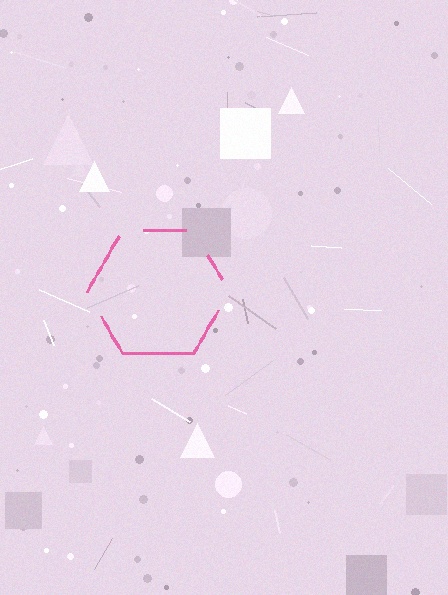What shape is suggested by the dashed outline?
The dashed outline suggests a hexagon.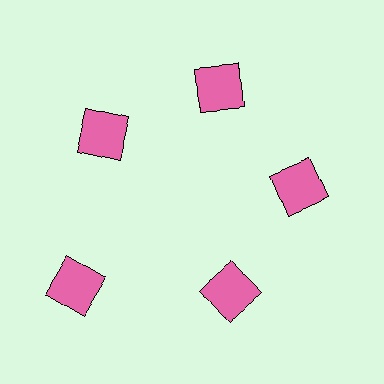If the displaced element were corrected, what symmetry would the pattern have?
It would have 5-fold rotational symmetry — the pattern would map onto itself every 72 degrees.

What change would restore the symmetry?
The symmetry would be restored by moving it inward, back onto the ring so that all 5 squares sit at equal angles and equal distance from the center.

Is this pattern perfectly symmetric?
No. The 5 pink squares are arranged in a ring, but one element near the 8 o'clock position is pushed outward from the center, breaking the 5-fold rotational symmetry.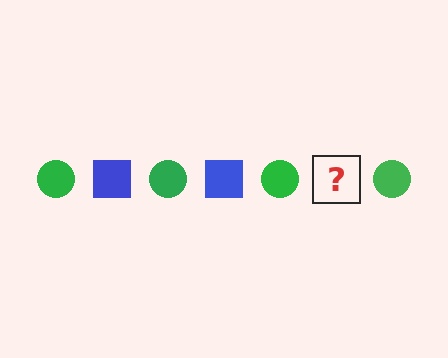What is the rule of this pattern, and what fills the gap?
The rule is that the pattern alternates between green circle and blue square. The gap should be filled with a blue square.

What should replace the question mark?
The question mark should be replaced with a blue square.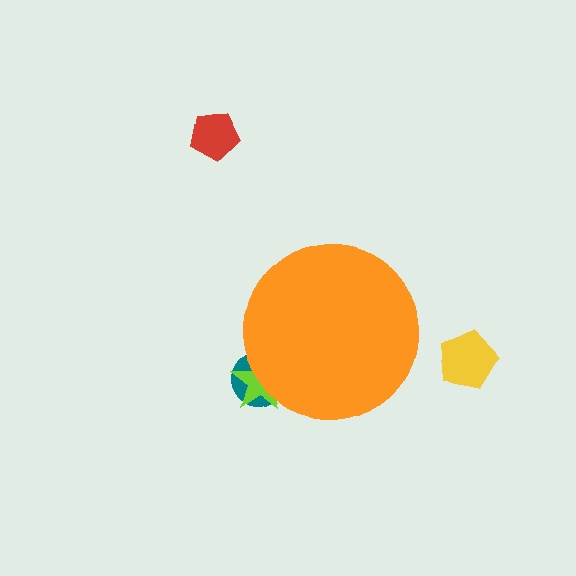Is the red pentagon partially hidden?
No, the red pentagon is fully visible.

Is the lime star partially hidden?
Yes, the lime star is partially hidden behind the orange circle.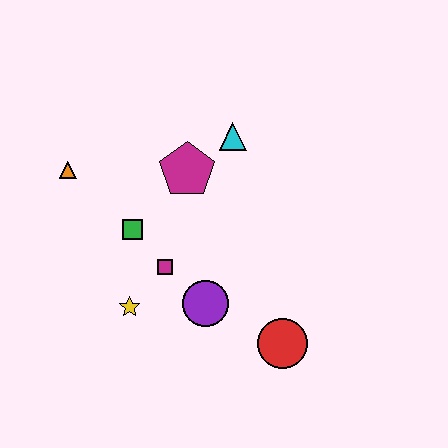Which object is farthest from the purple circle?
The orange triangle is farthest from the purple circle.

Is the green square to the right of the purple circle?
No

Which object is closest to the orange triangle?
The green square is closest to the orange triangle.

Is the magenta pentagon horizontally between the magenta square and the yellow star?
No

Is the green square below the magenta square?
No